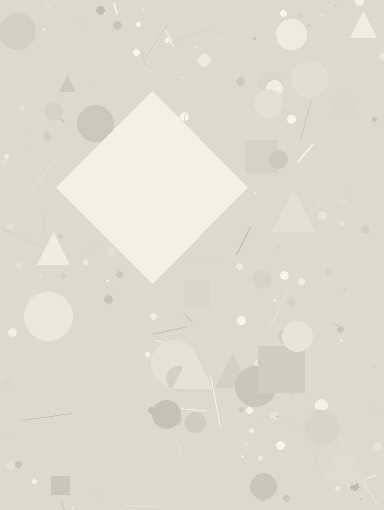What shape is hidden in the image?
A diamond is hidden in the image.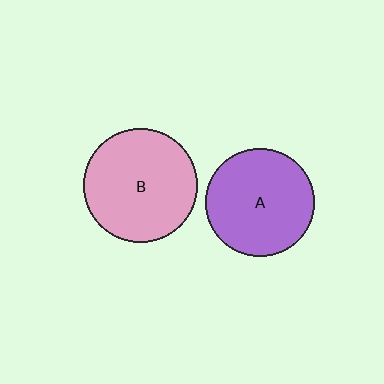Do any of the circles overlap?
No, none of the circles overlap.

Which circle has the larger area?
Circle B (pink).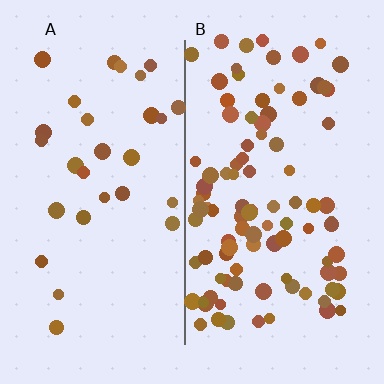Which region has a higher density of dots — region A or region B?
B (the right).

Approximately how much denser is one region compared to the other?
Approximately 3.3× — region B over region A.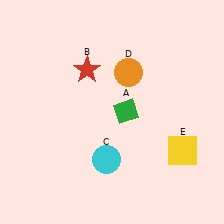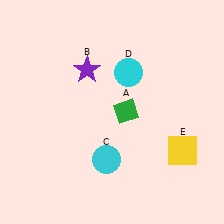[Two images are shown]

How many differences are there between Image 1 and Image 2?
There are 2 differences between the two images.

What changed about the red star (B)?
In Image 1, B is red. In Image 2, it changed to purple.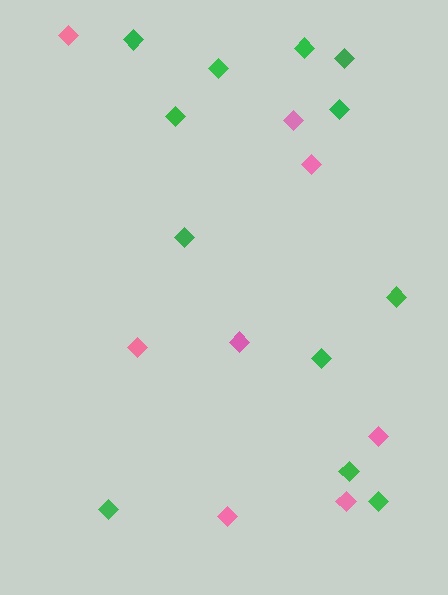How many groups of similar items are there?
There are 2 groups: one group of green diamonds (12) and one group of pink diamonds (8).